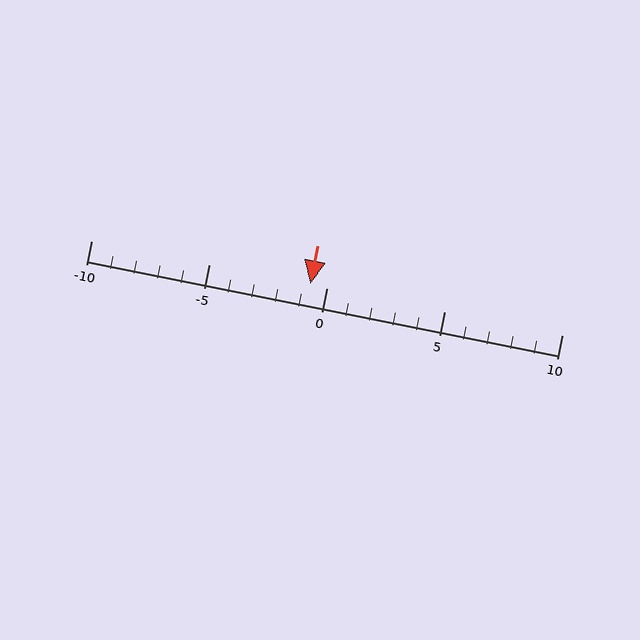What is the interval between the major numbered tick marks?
The major tick marks are spaced 5 units apart.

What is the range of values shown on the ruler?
The ruler shows values from -10 to 10.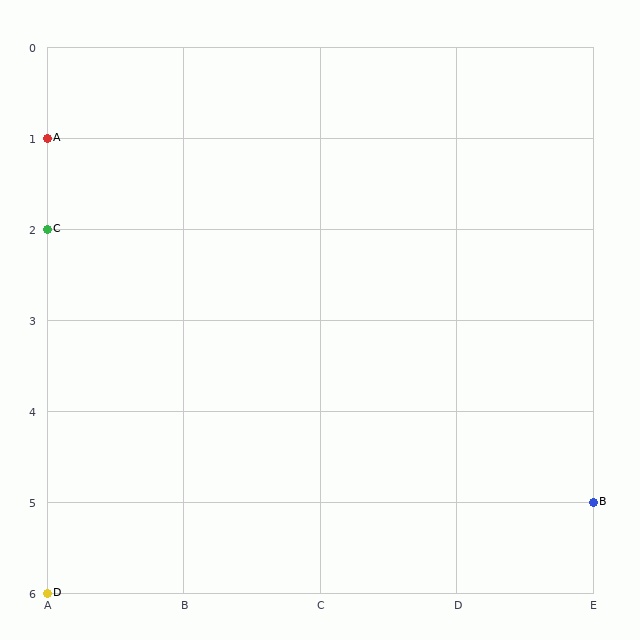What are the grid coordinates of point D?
Point D is at grid coordinates (A, 6).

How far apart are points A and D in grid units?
Points A and D are 5 rows apart.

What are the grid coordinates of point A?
Point A is at grid coordinates (A, 1).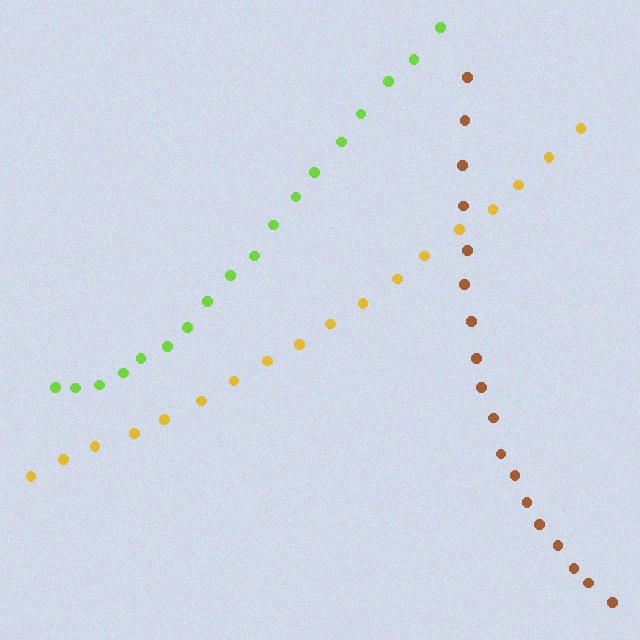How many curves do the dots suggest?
There are 3 distinct paths.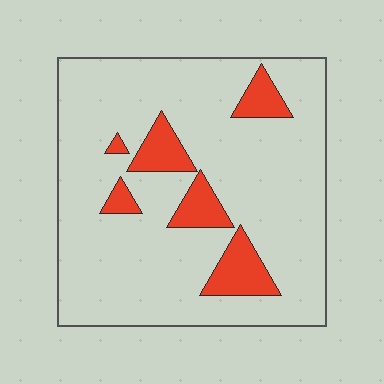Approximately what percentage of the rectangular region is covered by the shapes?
Approximately 15%.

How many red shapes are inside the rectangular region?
6.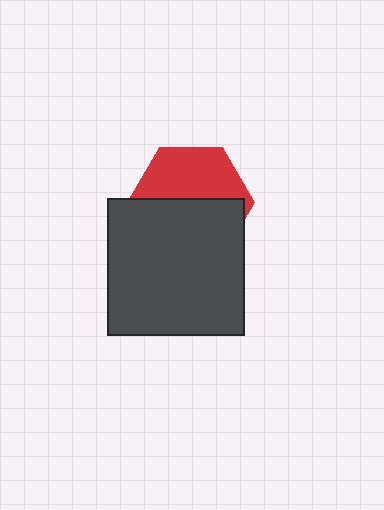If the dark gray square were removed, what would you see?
You would see the complete red hexagon.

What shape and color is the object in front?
The object in front is a dark gray square.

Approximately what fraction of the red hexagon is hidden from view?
Roughly 55% of the red hexagon is hidden behind the dark gray square.